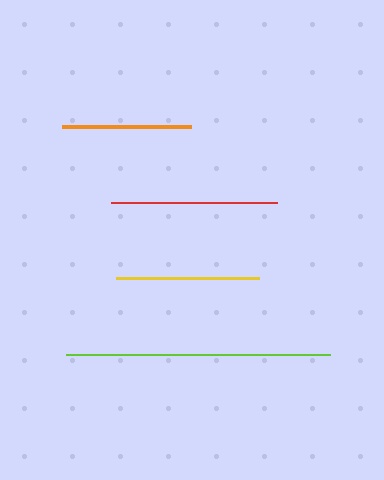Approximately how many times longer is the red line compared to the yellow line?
The red line is approximately 1.2 times the length of the yellow line.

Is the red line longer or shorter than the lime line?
The lime line is longer than the red line.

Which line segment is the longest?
The lime line is the longest at approximately 264 pixels.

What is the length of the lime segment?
The lime segment is approximately 264 pixels long.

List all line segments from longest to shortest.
From longest to shortest: lime, red, yellow, orange.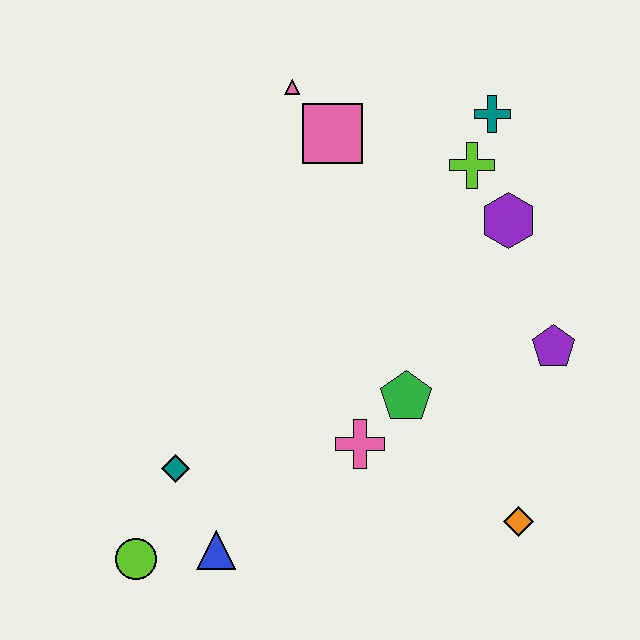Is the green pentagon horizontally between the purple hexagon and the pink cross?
Yes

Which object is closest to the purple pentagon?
The purple hexagon is closest to the purple pentagon.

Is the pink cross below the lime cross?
Yes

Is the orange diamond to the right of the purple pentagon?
No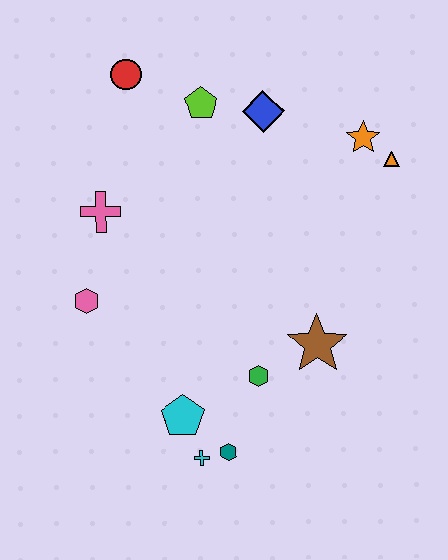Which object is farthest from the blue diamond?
The cyan cross is farthest from the blue diamond.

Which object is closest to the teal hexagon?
The cyan cross is closest to the teal hexagon.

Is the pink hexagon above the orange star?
No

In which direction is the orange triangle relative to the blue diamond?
The orange triangle is to the right of the blue diamond.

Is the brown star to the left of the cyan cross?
No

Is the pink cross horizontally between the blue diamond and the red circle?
No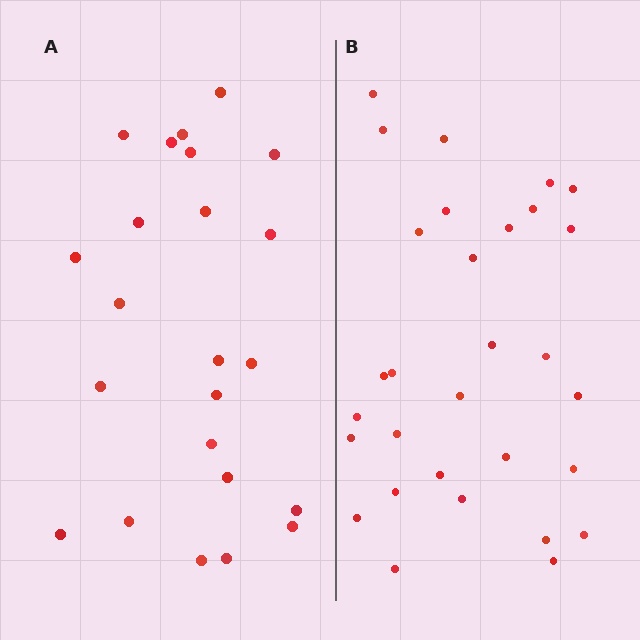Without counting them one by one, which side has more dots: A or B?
Region B (the right region) has more dots.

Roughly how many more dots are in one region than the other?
Region B has roughly 8 or so more dots than region A.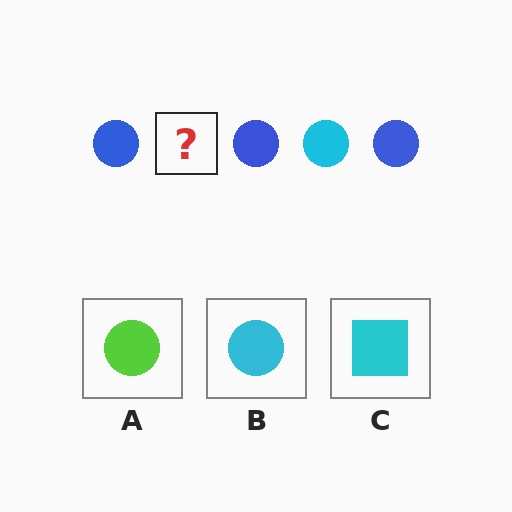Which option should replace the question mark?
Option B.